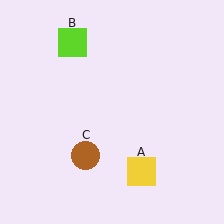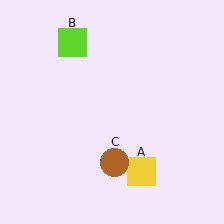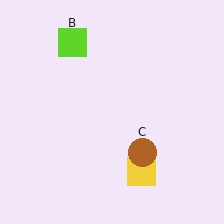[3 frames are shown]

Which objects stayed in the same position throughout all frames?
Yellow square (object A) and lime square (object B) remained stationary.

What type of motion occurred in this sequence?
The brown circle (object C) rotated counterclockwise around the center of the scene.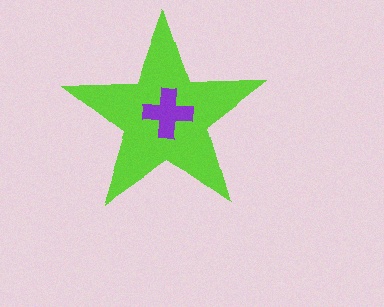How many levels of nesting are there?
2.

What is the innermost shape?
The purple cross.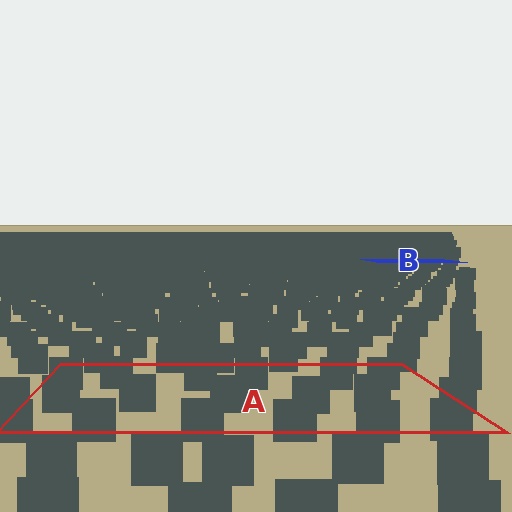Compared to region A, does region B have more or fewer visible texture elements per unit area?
Region B has more texture elements per unit area — they are packed more densely because it is farther away.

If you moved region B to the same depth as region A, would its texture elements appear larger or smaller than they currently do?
They would appear larger. At a closer depth, the same texture elements are projected at a bigger on-screen size.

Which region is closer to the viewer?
Region A is closer. The texture elements there are larger and more spread out.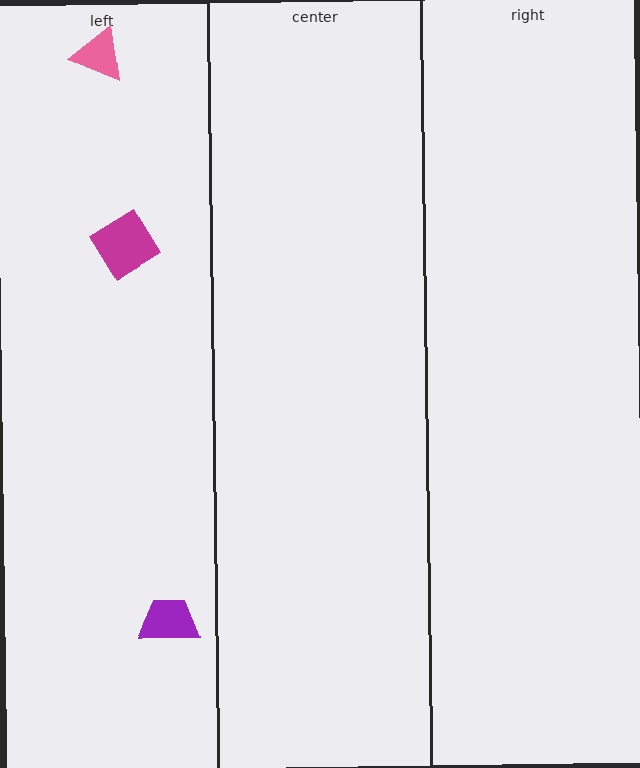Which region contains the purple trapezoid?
The left region.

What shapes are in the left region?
The purple trapezoid, the pink triangle, the magenta diamond.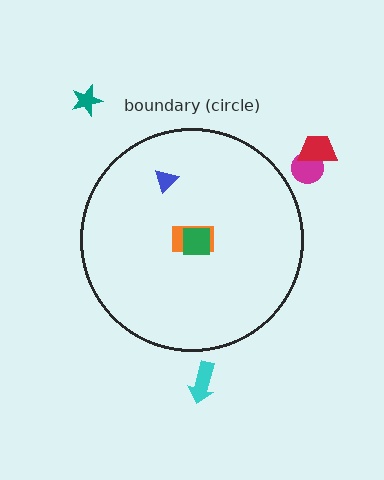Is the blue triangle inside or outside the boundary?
Inside.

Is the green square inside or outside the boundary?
Inside.